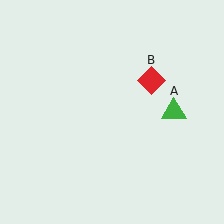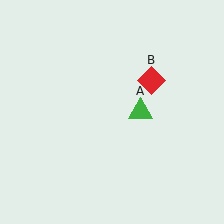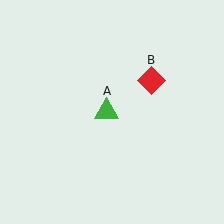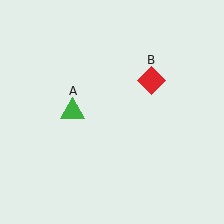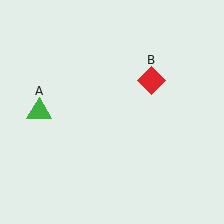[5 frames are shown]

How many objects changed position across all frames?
1 object changed position: green triangle (object A).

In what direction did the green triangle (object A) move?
The green triangle (object A) moved left.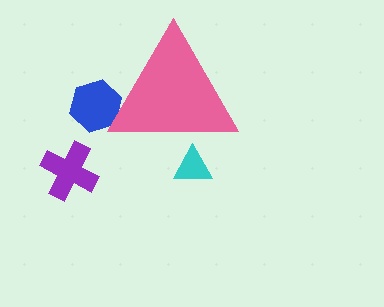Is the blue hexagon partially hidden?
Yes, the blue hexagon is partially hidden behind the pink triangle.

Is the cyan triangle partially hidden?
Yes, the cyan triangle is partially hidden behind the pink triangle.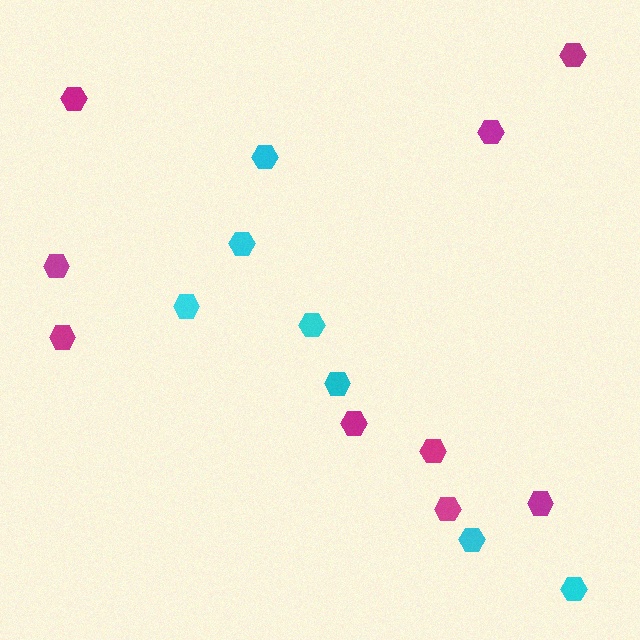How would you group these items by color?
There are 2 groups: one group of magenta hexagons (9) and one group of cyan hexagons (7).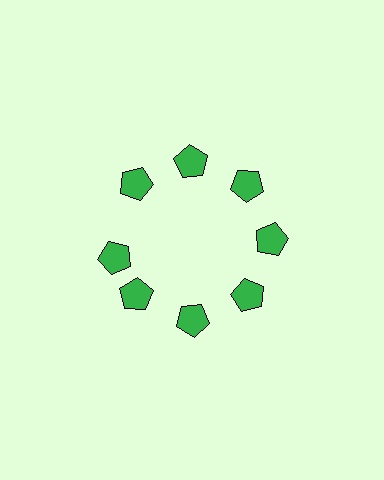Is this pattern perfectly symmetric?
No. The 8 green pentagons are arranged in a ring, but one element near the 9 o'clock position is rotated out of alignment along the ring, breaking the 8-fold rotational symmetry.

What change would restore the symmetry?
The symmetry would be restored by rotating it back into even spacing with its neighbors so that all 8 pentagons sit at equal angles and equal distance from the center.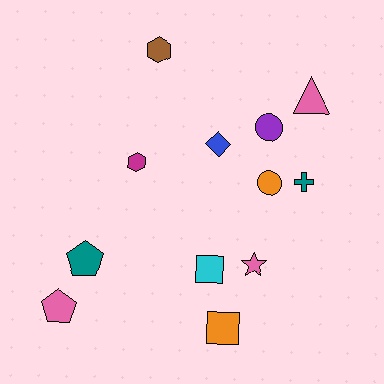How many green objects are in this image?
There are no green objects.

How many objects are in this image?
There are 12 objects.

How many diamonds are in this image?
There is 1 diamond.